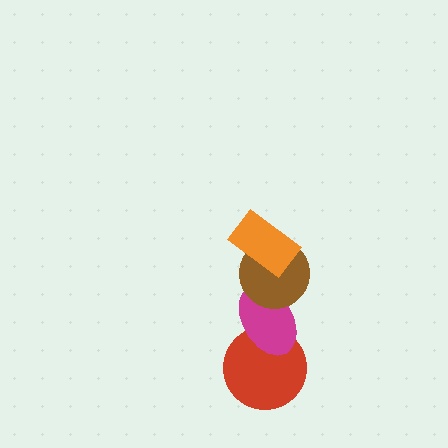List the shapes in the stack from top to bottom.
From top to bottom: the orange rectangle, the brown circle, the magenta ellipse, the red circle.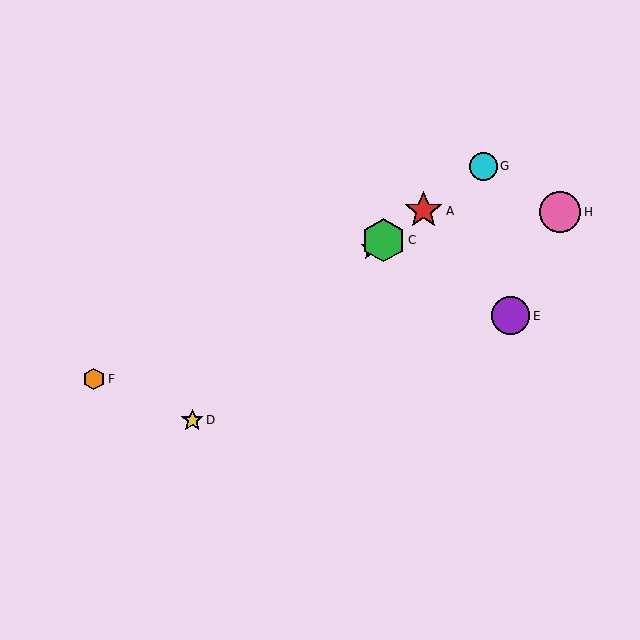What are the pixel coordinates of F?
Object F is at (94, 379).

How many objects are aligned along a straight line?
4 objects (A, B, C, G) are aligned along a straight line.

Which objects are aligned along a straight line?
Objects A, B, C, G are aligned along a straight line.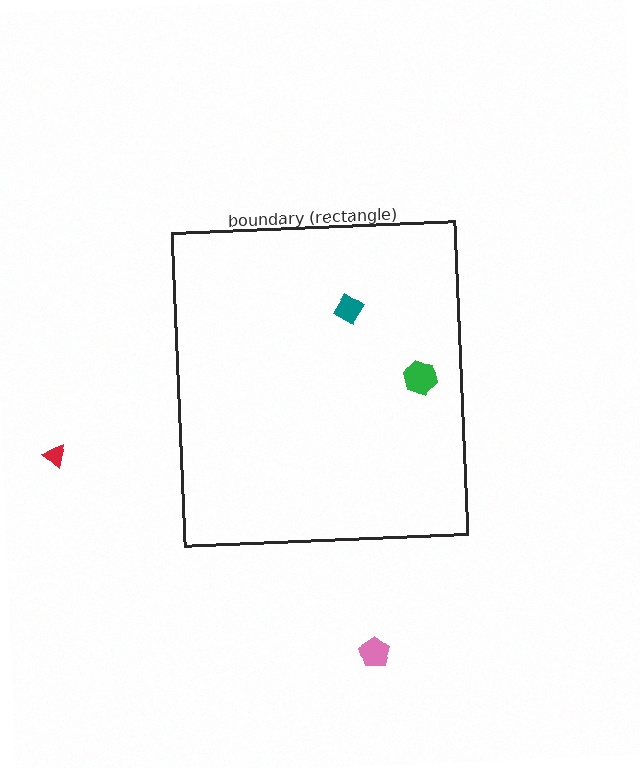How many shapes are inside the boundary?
2 inside, 2 outside.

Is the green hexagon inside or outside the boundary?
Inside.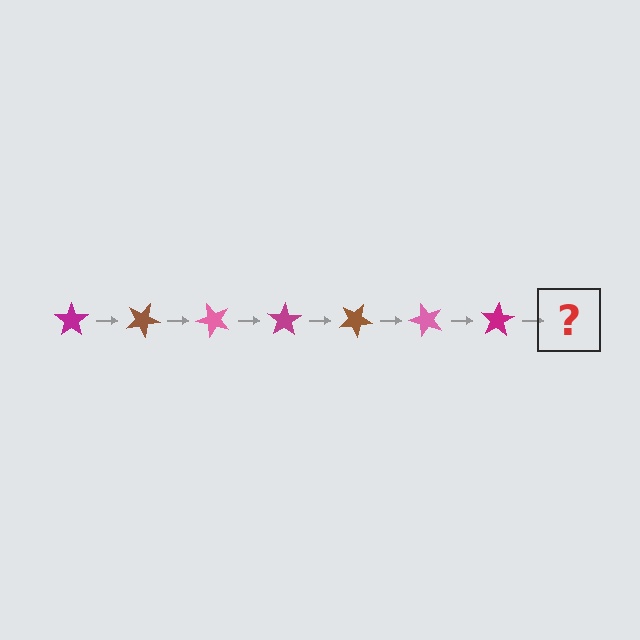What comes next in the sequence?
The next element should be a brown star, rotated 175 degrees from the start.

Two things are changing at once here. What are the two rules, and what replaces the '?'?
The two rules are that it rotates 25 degrees each step and the color cycles through magenta, brown, and pink. The '?' should be a brown star, rotated 175 degrees from the start.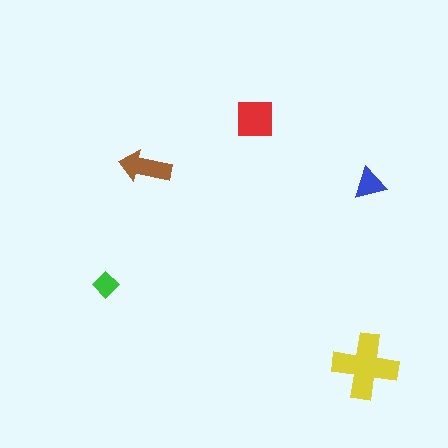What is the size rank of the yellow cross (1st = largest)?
1st.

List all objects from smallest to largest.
The green diamond, the blue triangle, the brown arrow, the red square, the yellow cross.